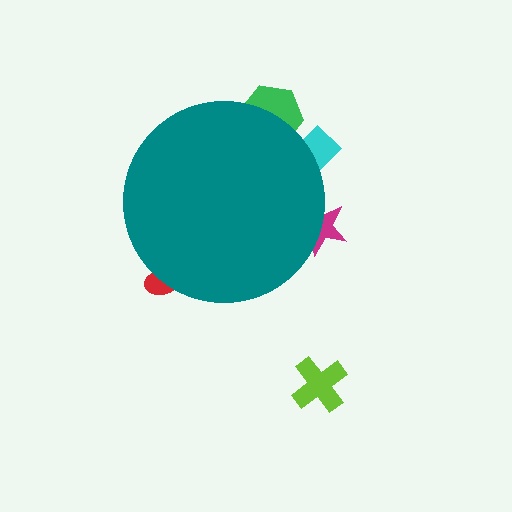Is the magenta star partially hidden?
Yes, the magenta star is partially hidden behind the teal circle.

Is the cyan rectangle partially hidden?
Yes, the cyan rectangle is partially hidden behind the teal circle.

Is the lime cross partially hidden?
No, the lime cross is fully visible.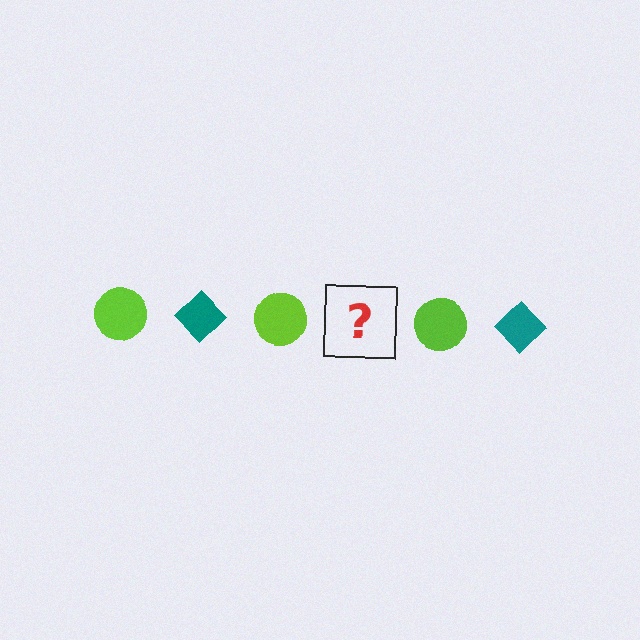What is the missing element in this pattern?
The missing element is a teal diamond.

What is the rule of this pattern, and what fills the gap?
The rule is that the pattern alternates between lime circle and teal diamond. The gap should be filled with a teal diamond.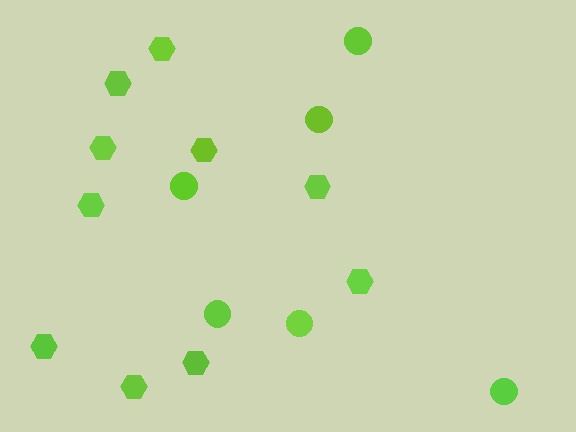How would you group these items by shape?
There are 2 groups: one group of hexagons (10) and one group of circles (6).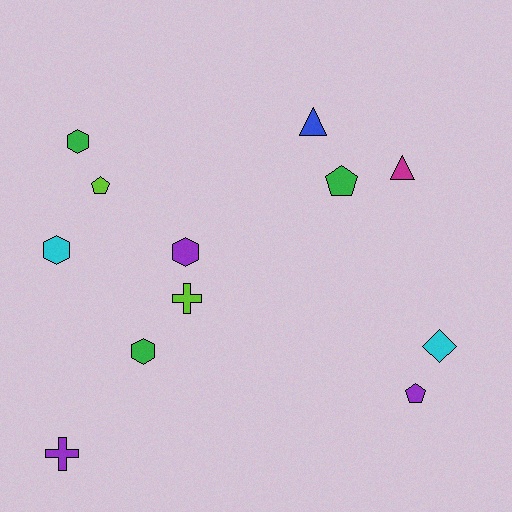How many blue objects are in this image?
There is 1 blue object.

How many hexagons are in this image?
There are 4 hexagons.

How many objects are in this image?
There are 12 objects.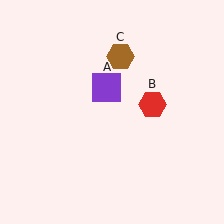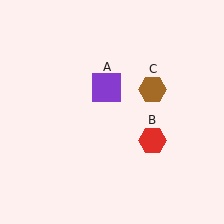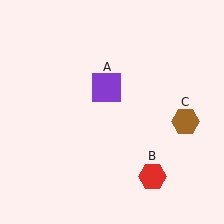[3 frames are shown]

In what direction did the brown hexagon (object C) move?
The brown hexagon (object C) moved down and to the right.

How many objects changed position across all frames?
2 objects changed position: red hexagon (object B), brown hexagon (object C).